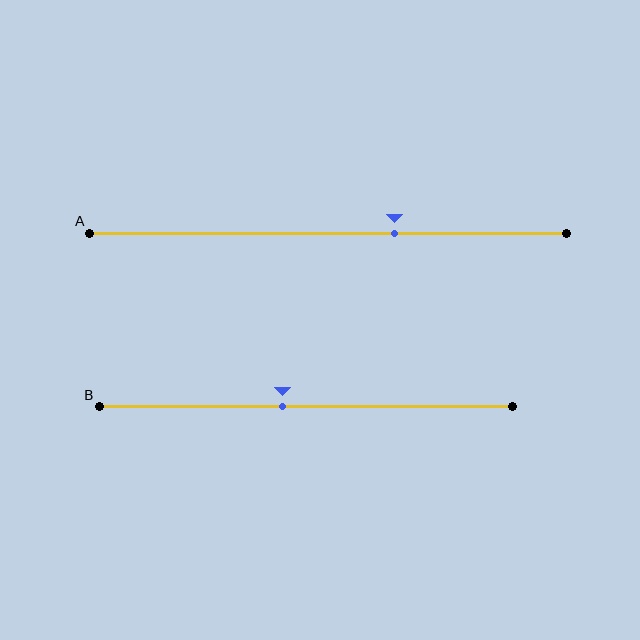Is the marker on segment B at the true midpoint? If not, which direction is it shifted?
No, the marker on segment B is shifted to the left by about 6% of the segment length.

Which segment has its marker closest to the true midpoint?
Segment B has its marker closest to the true midpoint.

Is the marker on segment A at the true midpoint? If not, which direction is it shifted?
No, the marker on segment A is shifted to the right by about 14% of the segment length.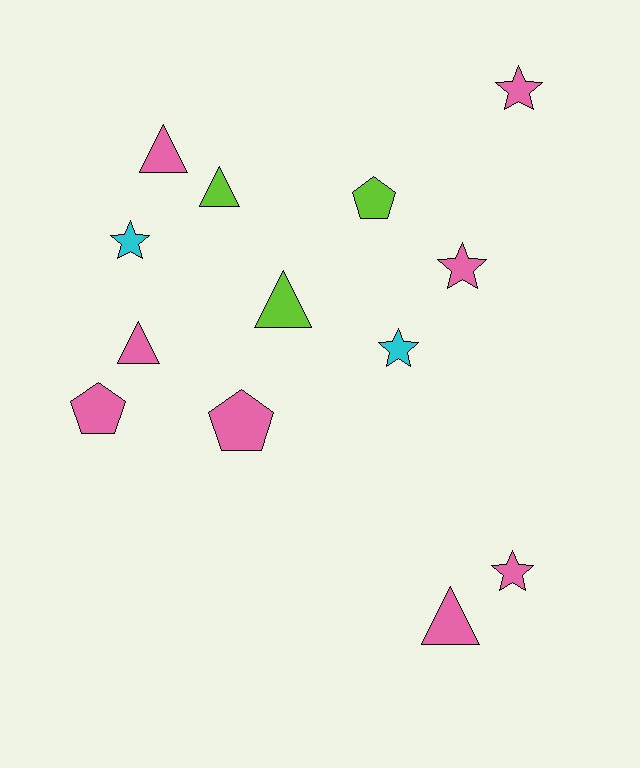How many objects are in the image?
There are 13 objects.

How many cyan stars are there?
There are 2 cyan stars.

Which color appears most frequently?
Pink, with 8 objects.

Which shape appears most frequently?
Triangle, with 5 objects.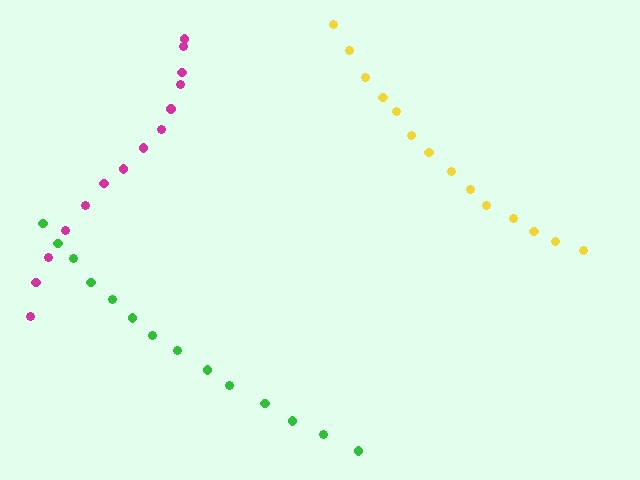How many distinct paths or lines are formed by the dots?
There are 3 distinct paths.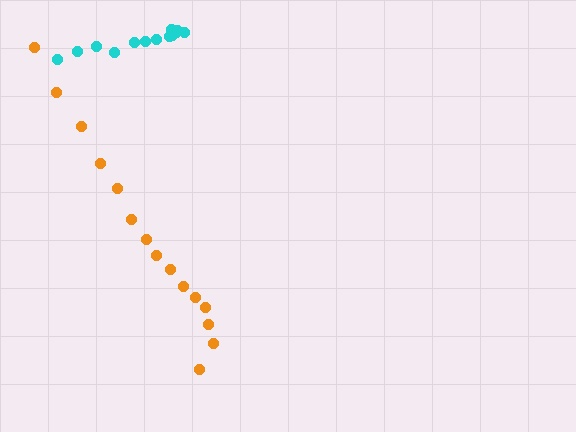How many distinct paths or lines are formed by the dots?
There are 2 distinct paths.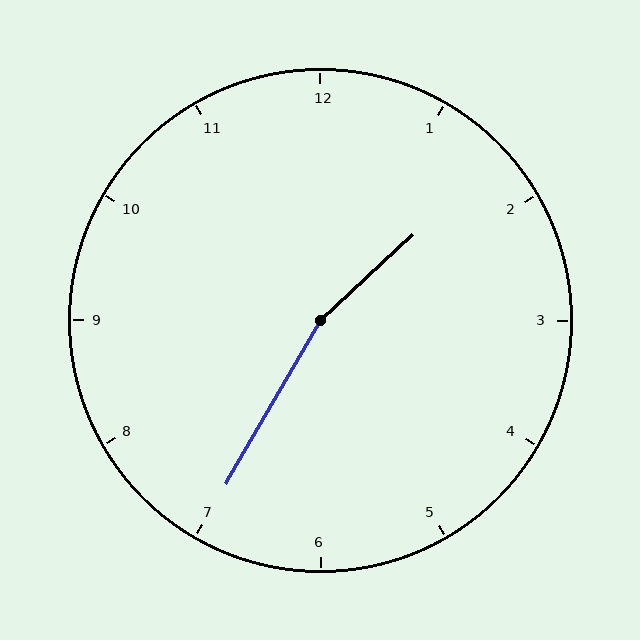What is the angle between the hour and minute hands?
Approximately 162 degrees.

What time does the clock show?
1:35.